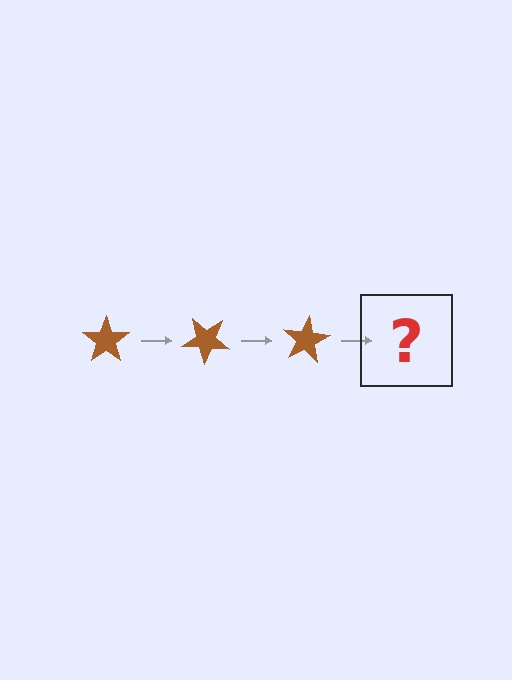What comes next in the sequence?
The next element should be a brown star rotated 120 degrees.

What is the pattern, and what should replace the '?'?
The pattern is that the star rotates 40 degrees each step. The '?' should be a brown star rotated 120 degrees.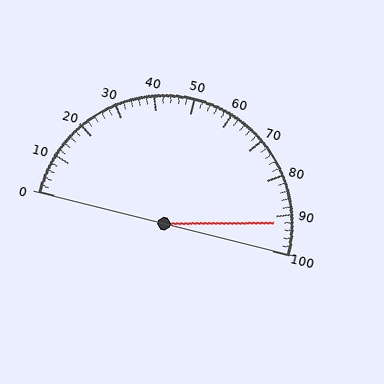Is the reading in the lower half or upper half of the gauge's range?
The reading is in the upper half of the range (0 to 100).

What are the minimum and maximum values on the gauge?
The gauge ranges from 0 to 100.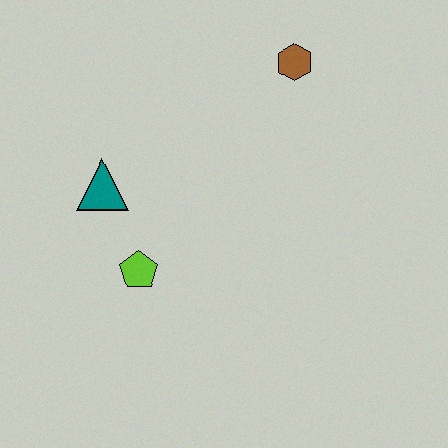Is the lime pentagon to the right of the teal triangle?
Yes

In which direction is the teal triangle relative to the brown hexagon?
The teal triangle is to the left of the brown hexagon.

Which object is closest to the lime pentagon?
The teal triangle is closest to the lime pentagon.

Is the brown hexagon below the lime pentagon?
No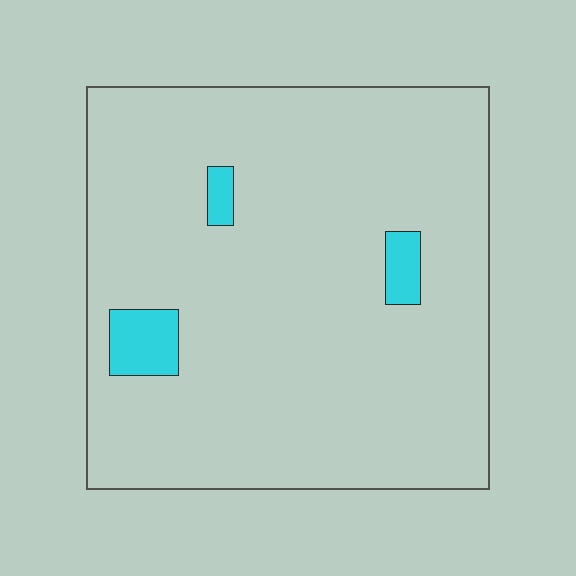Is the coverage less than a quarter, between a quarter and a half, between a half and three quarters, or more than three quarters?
Less than a quarter.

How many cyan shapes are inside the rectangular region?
3.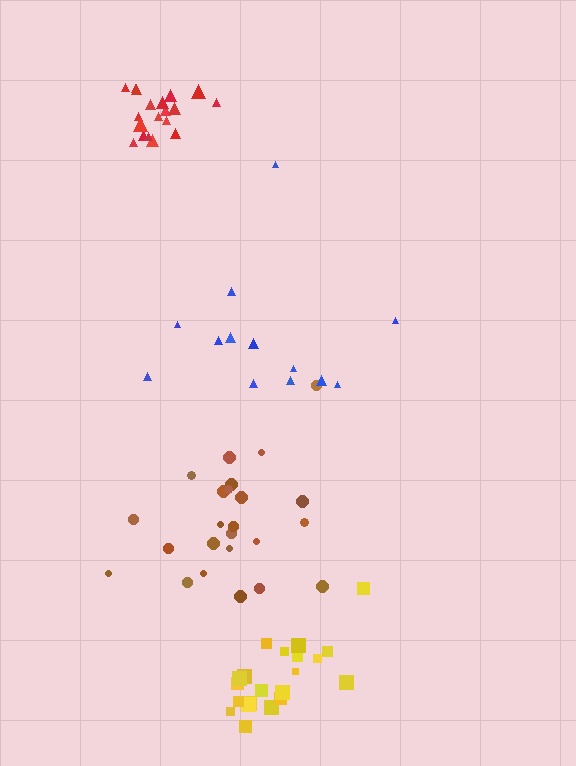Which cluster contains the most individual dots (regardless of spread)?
Brown (25).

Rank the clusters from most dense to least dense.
red, yellow, brown, blue.